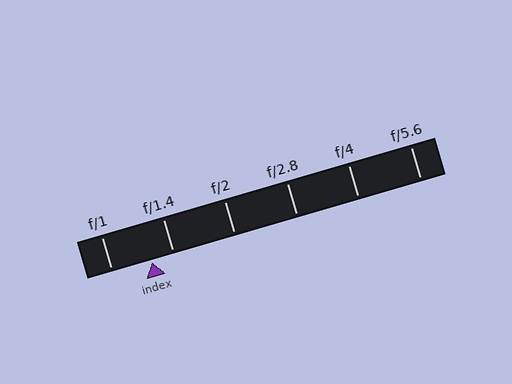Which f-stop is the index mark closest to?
The index mark is closest to f/1.4.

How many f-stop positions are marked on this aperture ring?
There are 6 f-stop positions marked.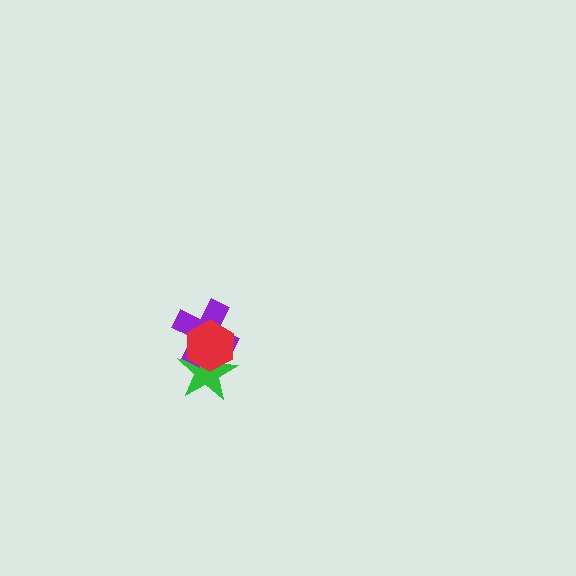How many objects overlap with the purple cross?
2 objects overlap with the purple cross.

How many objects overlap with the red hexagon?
2 objects overlap with the red hexagon.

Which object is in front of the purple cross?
The red hexagon is in front of the purple cross.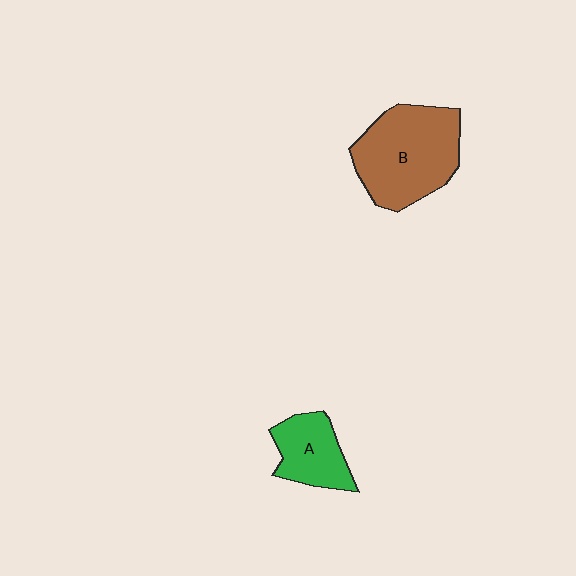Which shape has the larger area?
Shape B (brown).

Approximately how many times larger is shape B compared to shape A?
Approximately 1.9 times.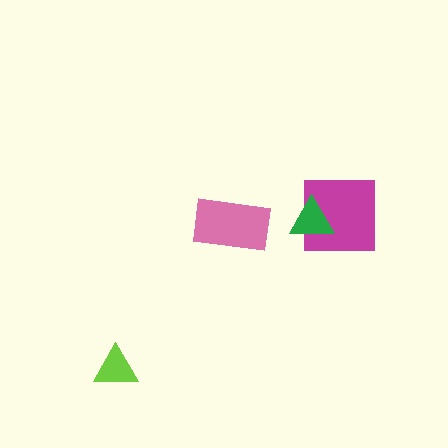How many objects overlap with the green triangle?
1 object overlaps with the green triangle.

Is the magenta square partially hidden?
Yes, it is partially covered by another shape.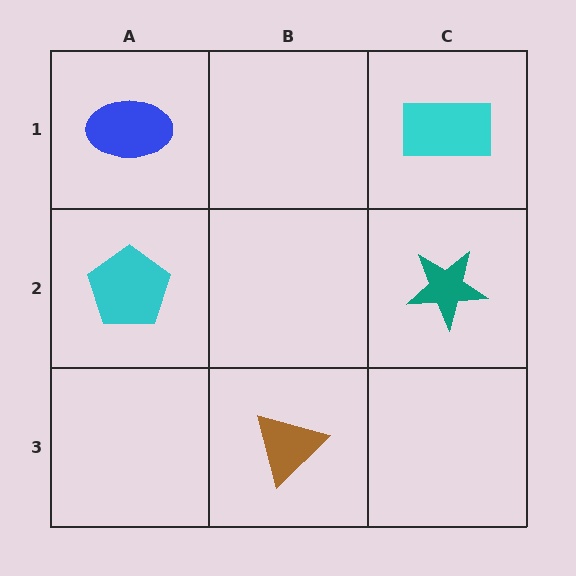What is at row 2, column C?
A teal star.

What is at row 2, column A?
A cyan pentagon.